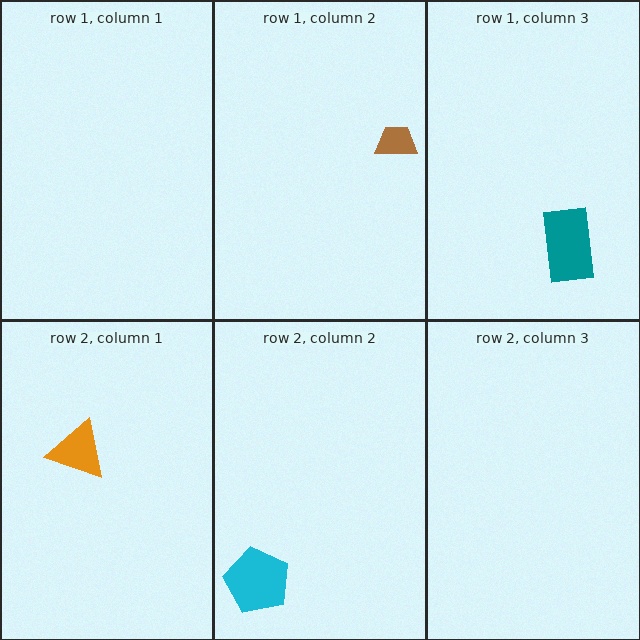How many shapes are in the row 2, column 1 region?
1.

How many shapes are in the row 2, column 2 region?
1.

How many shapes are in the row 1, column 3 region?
1.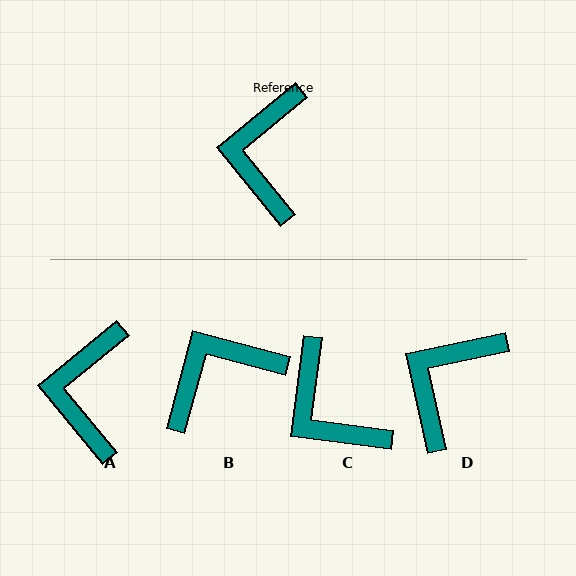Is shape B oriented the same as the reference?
No, it is off by about 54 degrees.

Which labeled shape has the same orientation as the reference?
A.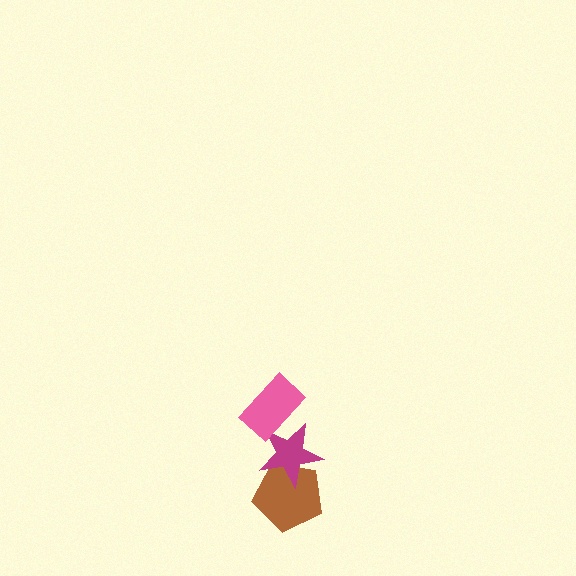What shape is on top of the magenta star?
The pink rectangle is on top of the magenta star.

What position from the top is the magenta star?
The magenta star is 2nd from the top.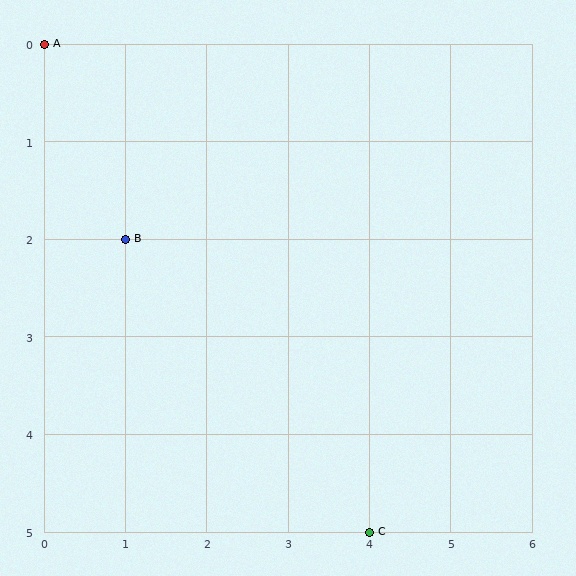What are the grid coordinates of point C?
Point C is at grid coordinates (4, 5).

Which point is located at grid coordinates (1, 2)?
Point B is at (1, 2).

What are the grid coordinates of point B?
Point B is at grid coordinates (1, 2).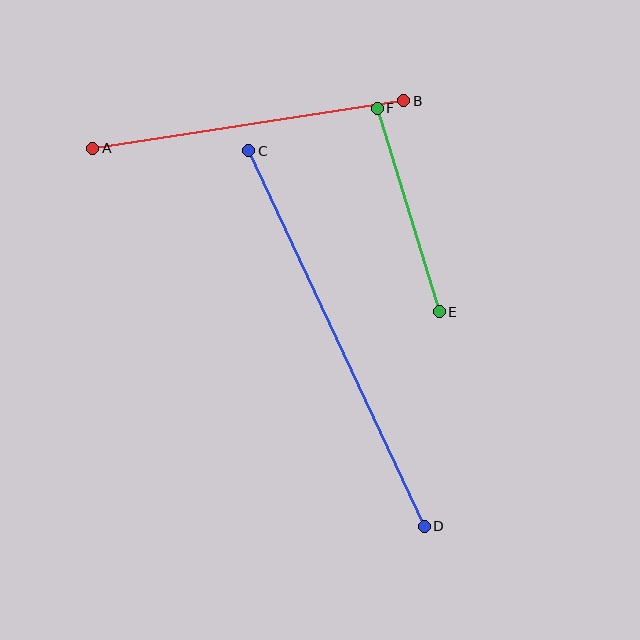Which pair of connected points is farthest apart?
Points C and D are farthest apart.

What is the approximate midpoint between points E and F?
The midpoint is at approximately (408, 210) pixels.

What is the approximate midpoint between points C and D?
The midpoint is at approximately (337, 339) pixels.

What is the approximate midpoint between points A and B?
The midpoint is at approximately (248, 125) pixels.